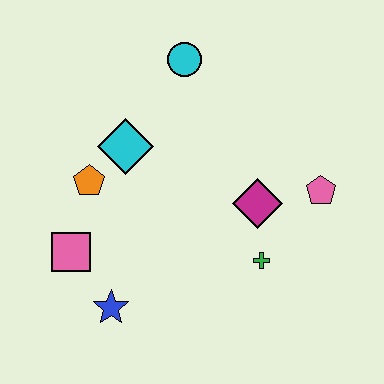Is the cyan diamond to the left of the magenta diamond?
Yes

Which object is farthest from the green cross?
The cyan circle is farthest from the green cross.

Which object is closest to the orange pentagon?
The cyan diamond is closest to the orange pentagon.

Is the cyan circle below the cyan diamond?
No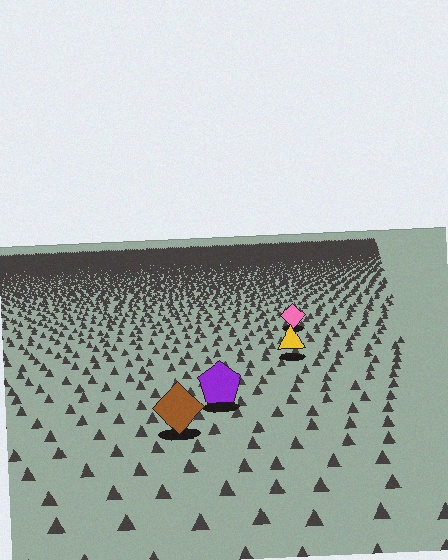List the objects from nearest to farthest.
From nearest to farthest: the brown diamond, the purple pentagon, the yellow triangle, the pink diamond.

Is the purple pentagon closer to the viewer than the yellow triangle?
Yes. The purple pentagon is closer — you can tell from the texture gradient: the ground texture is coarser near it.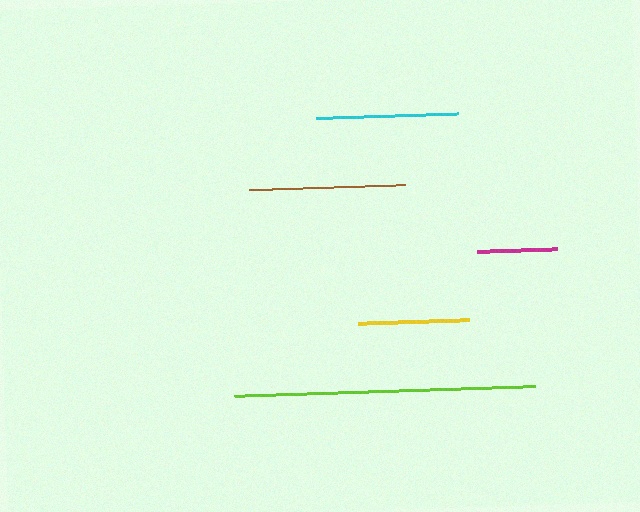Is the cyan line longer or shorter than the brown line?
The brown line is longer than the cyan line.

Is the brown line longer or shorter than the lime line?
The lime line is longer than the brown line.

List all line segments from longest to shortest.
From longest to shortest: lime, brown, cyan, yellow, magenta.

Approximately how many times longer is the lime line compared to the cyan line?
The lime line is approximately 2.1 times the length of the cyan line.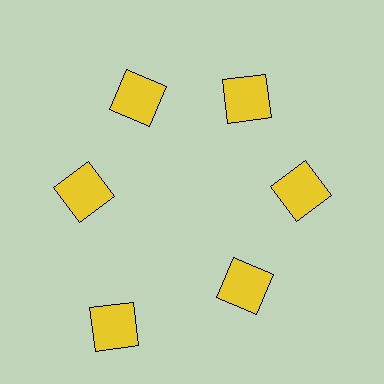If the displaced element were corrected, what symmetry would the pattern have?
It would have 6-fold rotational symmetry — the pattern would map onto itself every 60 degrees.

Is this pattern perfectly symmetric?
No. The 6 yellow squares are arranged in a ring, but one element near the 7 o'clock position is pushed outward from the center, breaking the 6-fold rotational symmetry.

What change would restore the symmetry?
The symmetry would be restored by moving it inward, back onto the ring so that all 6 squares sit at equal angles and equal distance from the center.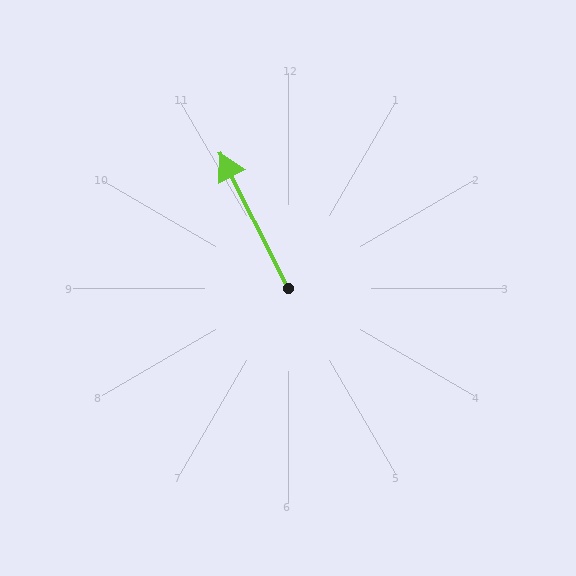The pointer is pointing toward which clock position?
Roughly 11 o'clock.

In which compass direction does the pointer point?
Northwest.